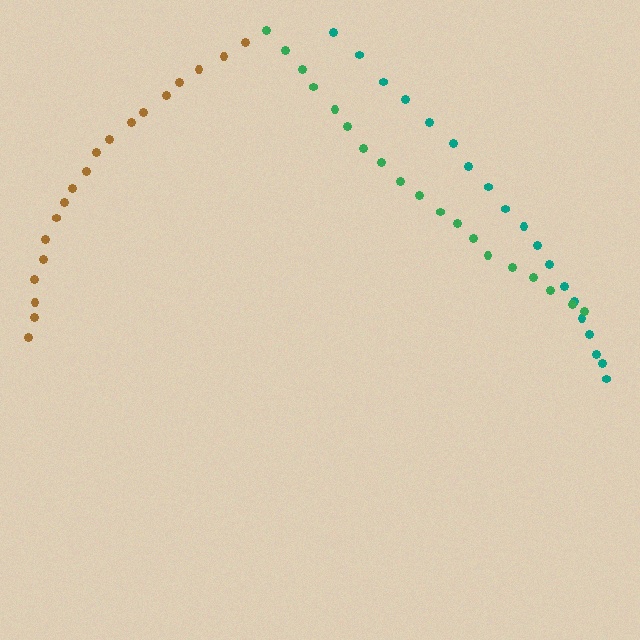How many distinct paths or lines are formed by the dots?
There are 3 distinct paths.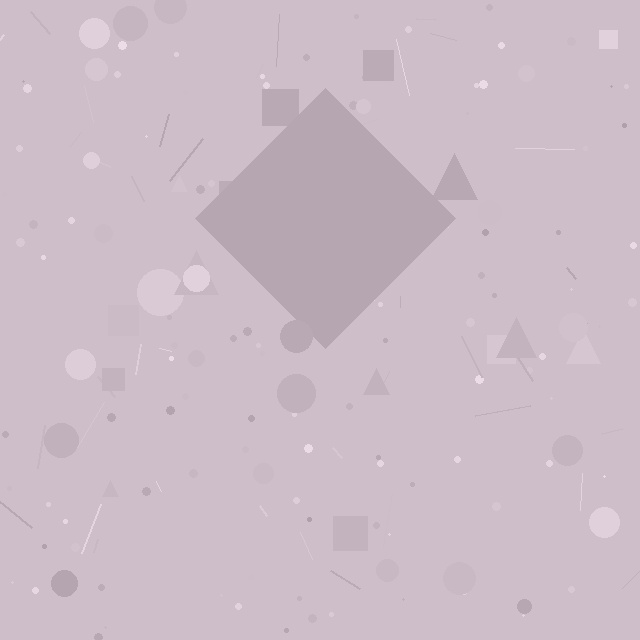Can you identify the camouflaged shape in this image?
The camouflaged shape is a diamond.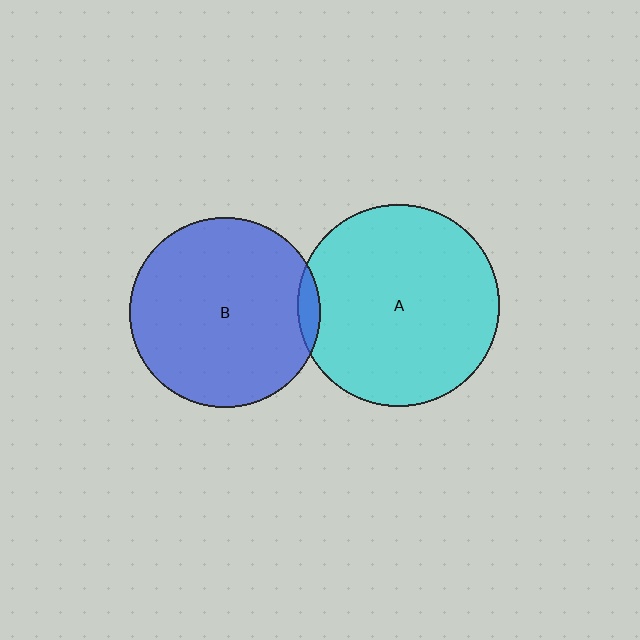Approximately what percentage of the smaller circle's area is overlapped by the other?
Approximately 5%.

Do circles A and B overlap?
Yes.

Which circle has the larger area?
Circle A (cyan).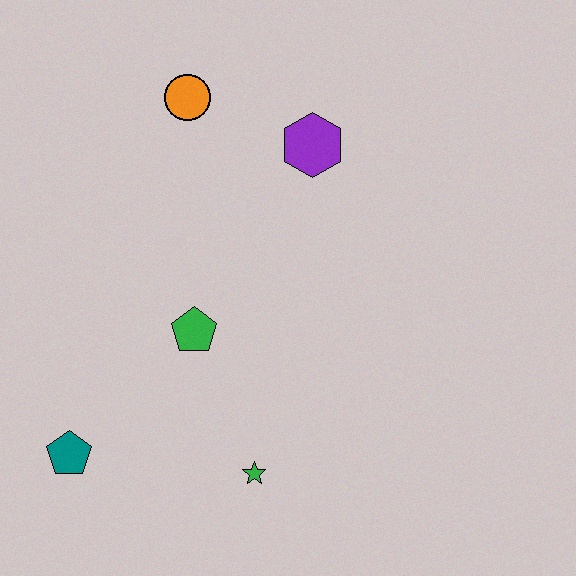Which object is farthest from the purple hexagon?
The teal pentagon is farthest from the purple hexagon.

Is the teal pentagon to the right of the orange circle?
No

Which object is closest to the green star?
The green pentagon is closest to the green star.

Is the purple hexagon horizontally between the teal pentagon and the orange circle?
No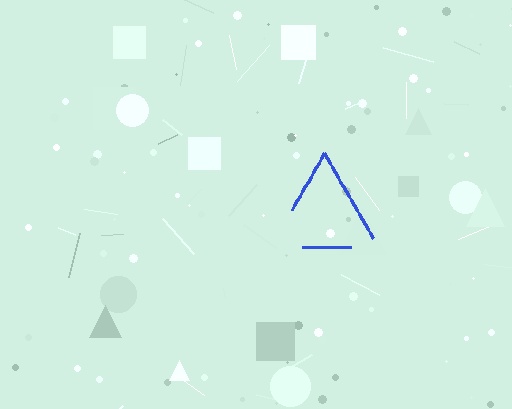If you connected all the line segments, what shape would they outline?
They would outline a triangle.